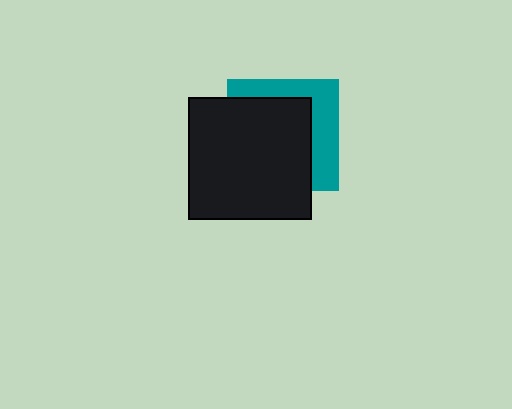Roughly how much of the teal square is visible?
A small part of it is visible (roughly 37%).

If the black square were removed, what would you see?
You would see the complete teal square.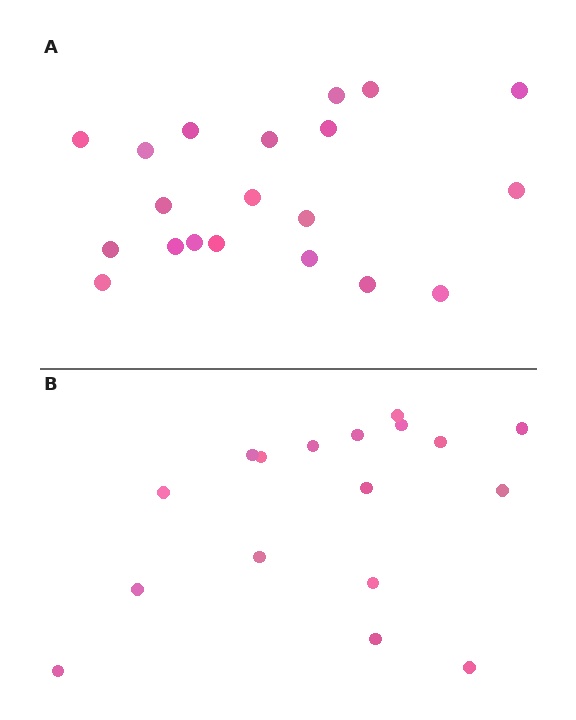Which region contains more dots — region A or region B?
Region A (the top region) has more dots.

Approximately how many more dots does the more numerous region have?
Region A has just a few more — roughly 2 or 3 more dots than region B.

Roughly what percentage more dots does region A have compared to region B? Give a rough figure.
About 20% more.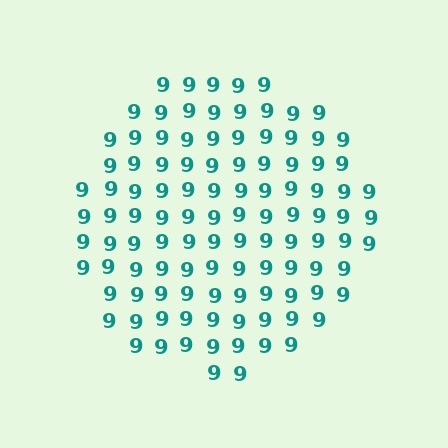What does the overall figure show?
The overall figure shows a circle.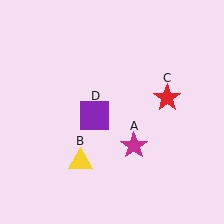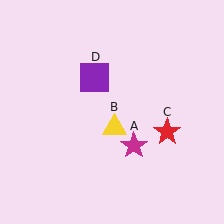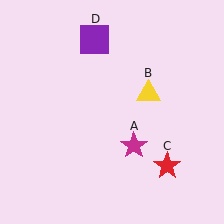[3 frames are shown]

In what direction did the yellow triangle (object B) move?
The yellow triangle (object B) moved up and to the right.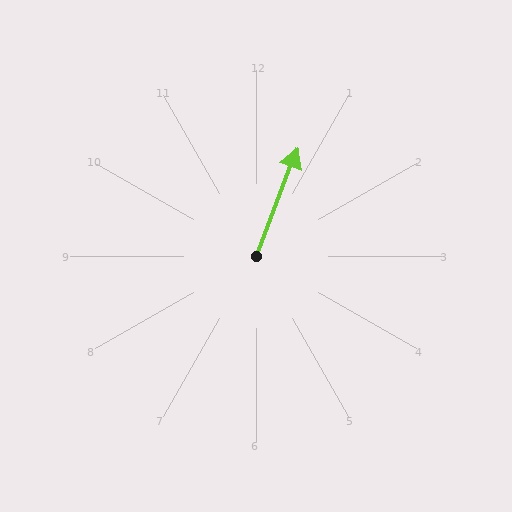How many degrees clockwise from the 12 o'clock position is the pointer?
Approximately 21 degrees.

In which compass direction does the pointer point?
North.